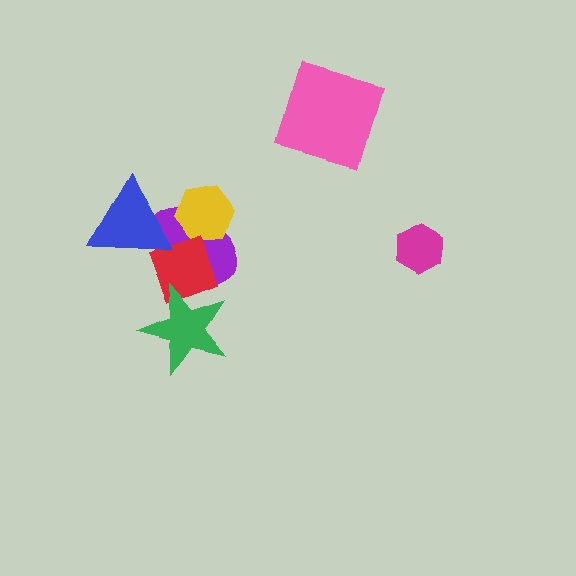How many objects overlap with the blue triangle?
1 object overlaps with the blue triangle.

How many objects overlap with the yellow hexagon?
1 object overlaps with the yellow hexagon.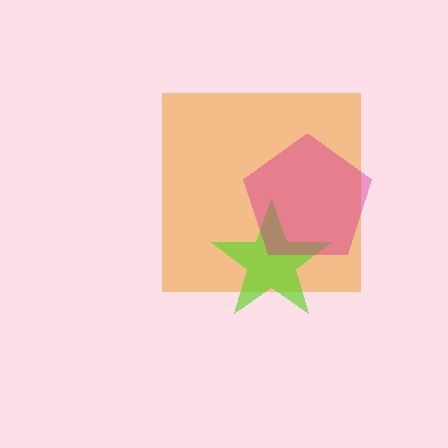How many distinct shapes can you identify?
There are 3 distinct shapes: an orange square, a lime star, a magenta pentagon.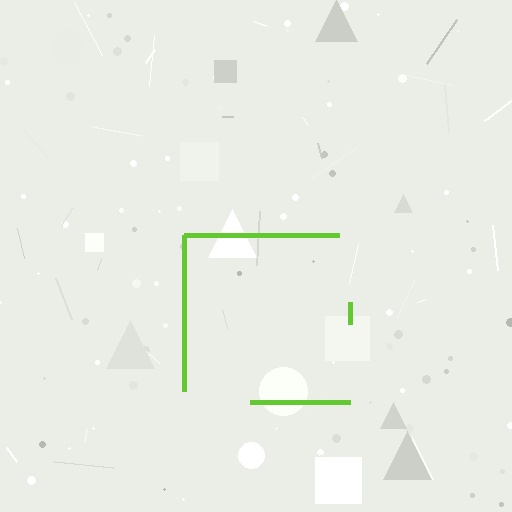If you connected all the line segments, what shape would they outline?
They would outline a square.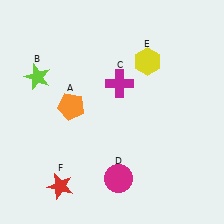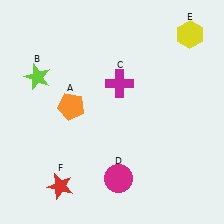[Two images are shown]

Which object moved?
The yellow hexagon (E) moved right.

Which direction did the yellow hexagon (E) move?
The yellow hexagon (E) moved right.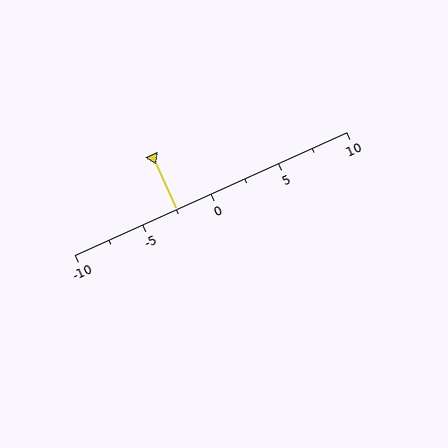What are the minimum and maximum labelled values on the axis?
The axis runs from -10 to 10.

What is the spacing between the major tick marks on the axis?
The major ticks are spaced 5 apart.